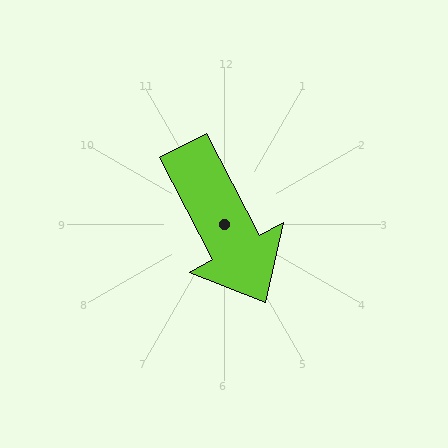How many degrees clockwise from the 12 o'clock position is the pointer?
Approximately 152 degrees.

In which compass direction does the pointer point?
Southeast.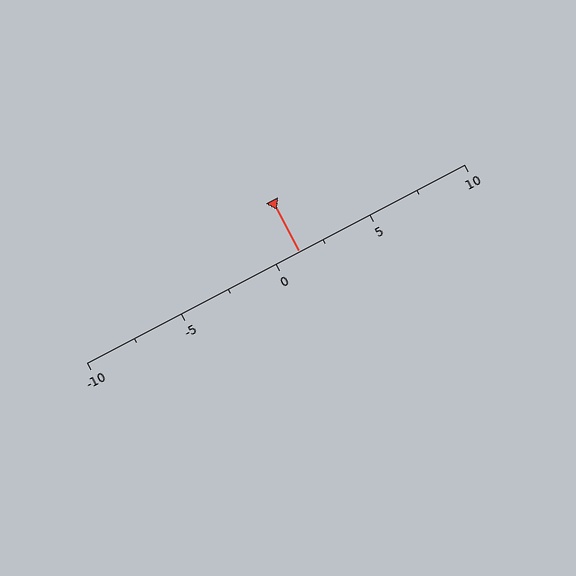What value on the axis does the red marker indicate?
The marker indicates approximately 1.2.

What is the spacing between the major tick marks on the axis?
The major ticks are spaced 5 apart.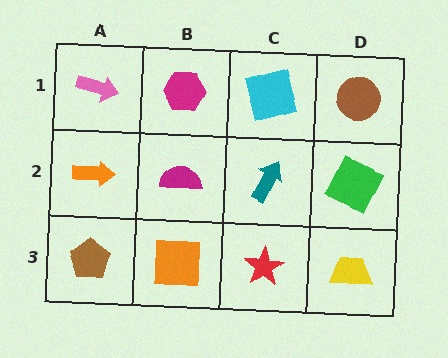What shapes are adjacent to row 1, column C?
A teal arrow (row 2, column C), a magenta hexagon (row 1, column B), a brown circle (row 1, column D).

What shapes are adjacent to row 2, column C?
A cyan square (row 1, column C), a red star (row 3, column C), a magenta semicircle (row 2, column B), a green square (row 2, column D).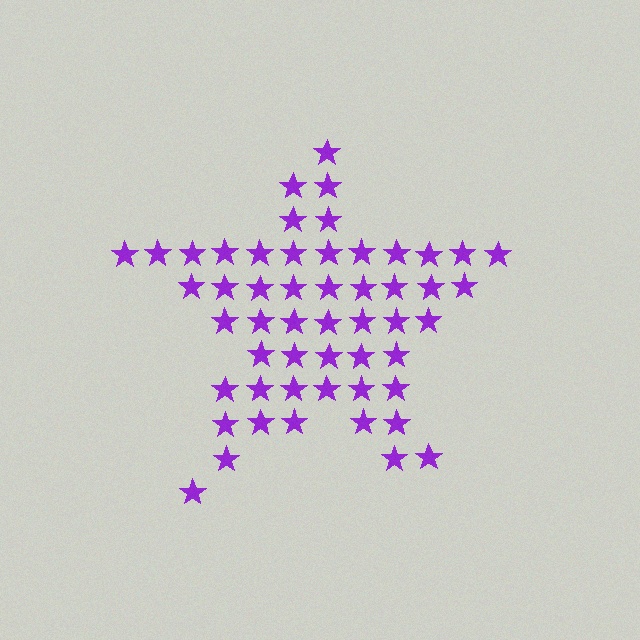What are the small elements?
The small elements are stars.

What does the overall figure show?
The overall figure shows a star.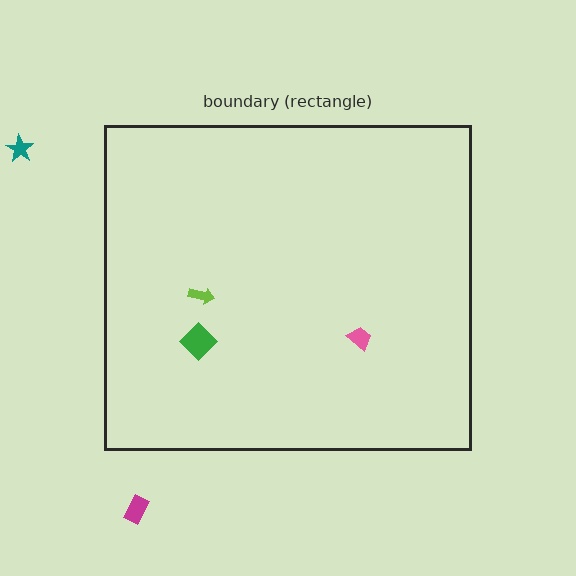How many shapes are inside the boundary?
3 inside, 2 outside.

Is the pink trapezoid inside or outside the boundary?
Inside.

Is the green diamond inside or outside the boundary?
Inside.